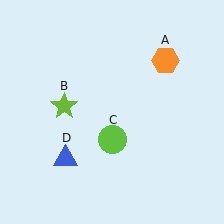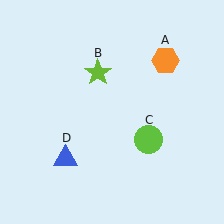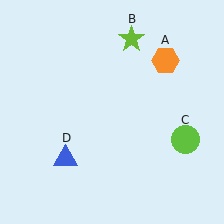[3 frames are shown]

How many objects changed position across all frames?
2 objects changed position: lime star (object B), lime circle (object C).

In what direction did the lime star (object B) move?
The lime star (object B) moved up and to the right.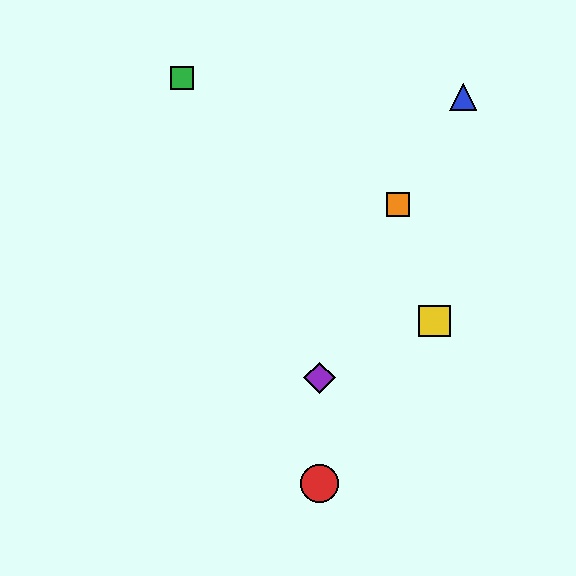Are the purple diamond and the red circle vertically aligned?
Yes, both are at x≈320.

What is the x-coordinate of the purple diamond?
The purple diamond is at x≈320.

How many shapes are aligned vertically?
2 shapes (the red circle, the purple diamond) are aligned vertically.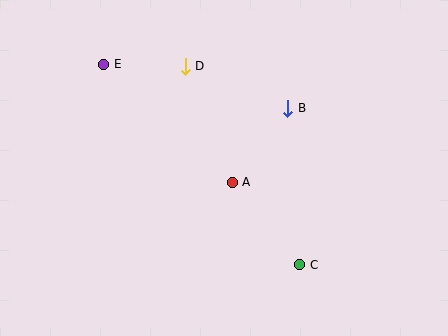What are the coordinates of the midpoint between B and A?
The midpoint between B and A is at (260, 145).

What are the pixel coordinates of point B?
Point B is at (288, 108).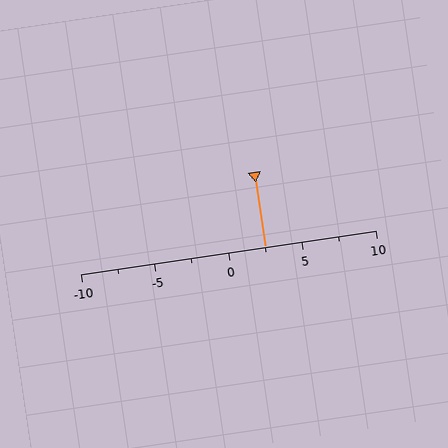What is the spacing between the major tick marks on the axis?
The major ticks are spaced 5 apart.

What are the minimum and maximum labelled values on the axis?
The axis runs from -10 to 10.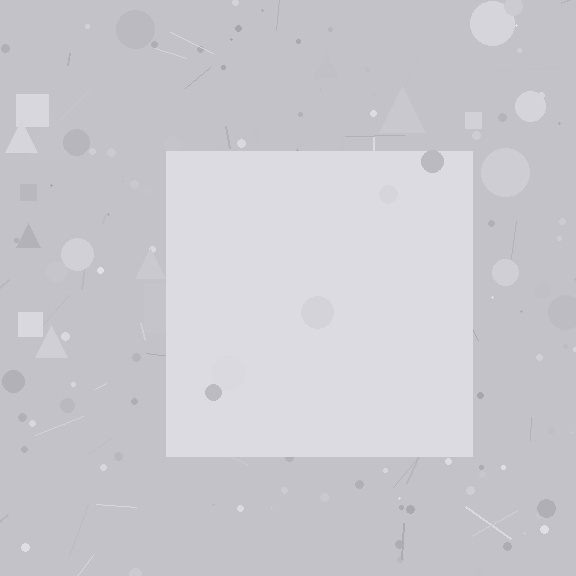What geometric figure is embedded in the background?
A square is embedded in the background.